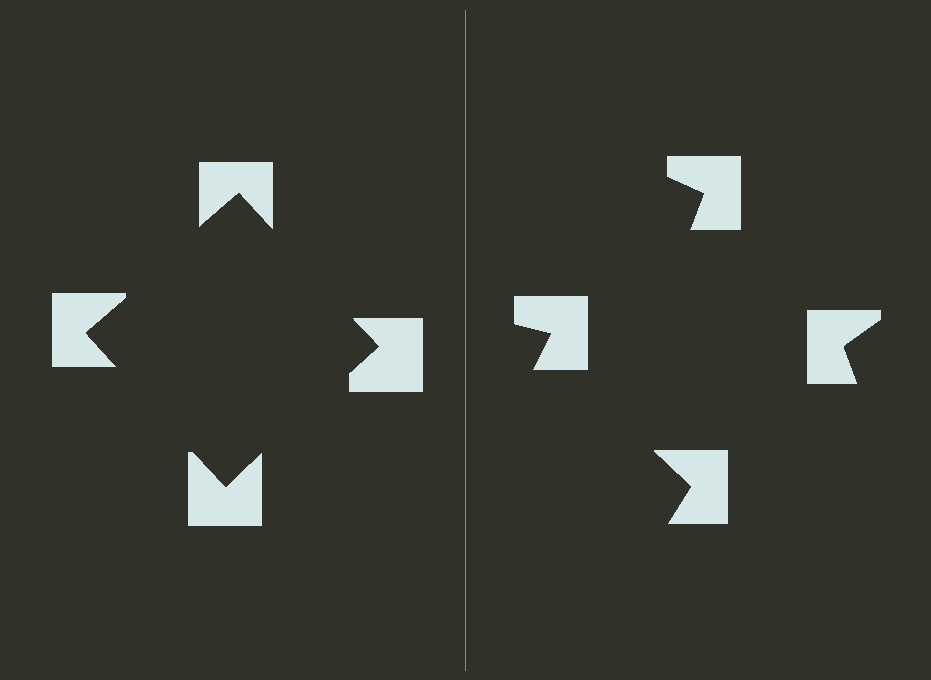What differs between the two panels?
The notched squares are positioned identically on both sides; only the wedge orientations differ. On the left they align to a square; on the right they are misaligned.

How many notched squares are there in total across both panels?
8 — 4 on each side.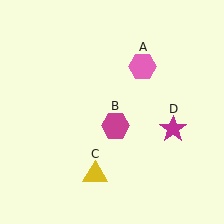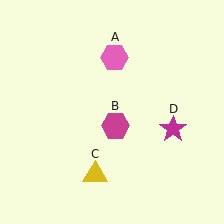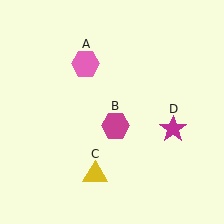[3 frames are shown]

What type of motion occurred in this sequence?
The pink hexagon (object A) rotated counterclockwise around the center of the scene.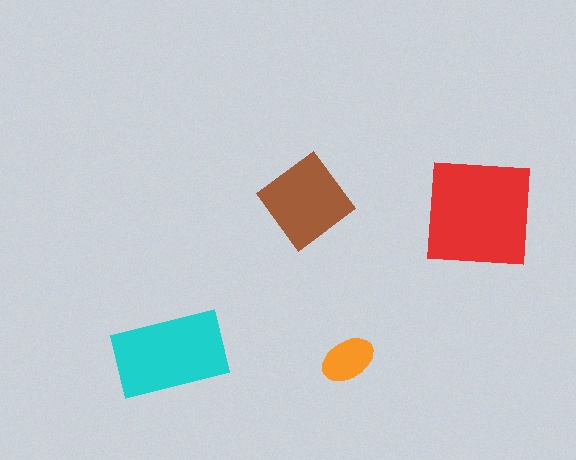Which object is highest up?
The brown diamond is topmost.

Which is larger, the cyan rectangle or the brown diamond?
The cyan rectangle.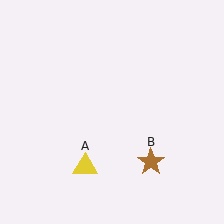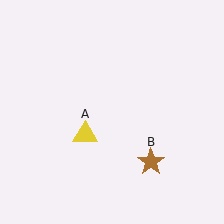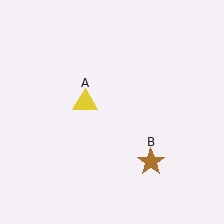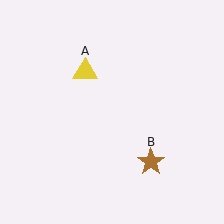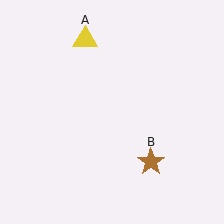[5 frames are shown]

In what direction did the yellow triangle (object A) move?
The yellow triangle (object A) moved up.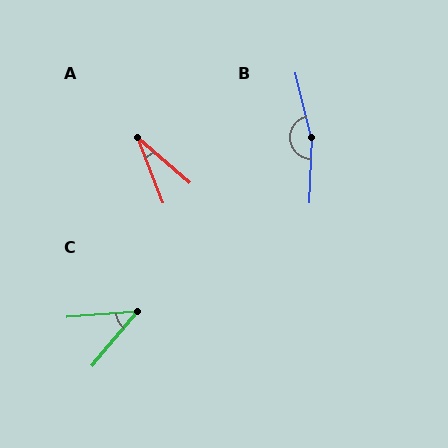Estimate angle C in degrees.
Approximately 46 degrees.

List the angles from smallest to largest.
A (28°), C (46°), B (165°).